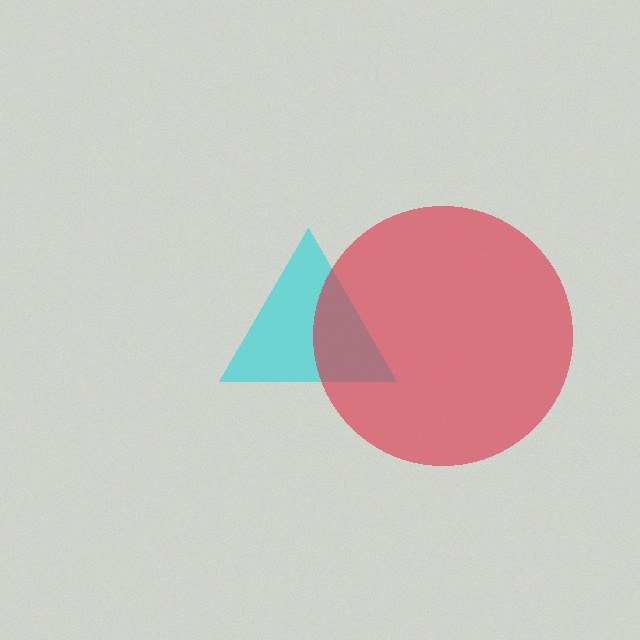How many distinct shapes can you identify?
There are 2 distinct shapes: a cyan triangle, a red circle.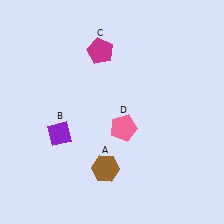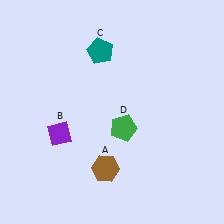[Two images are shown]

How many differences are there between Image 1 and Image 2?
There are 2 differences between the two images.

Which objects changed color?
C changed from magenta to teal. D changed from pink to green.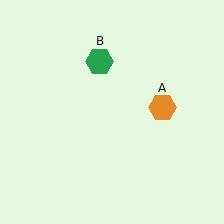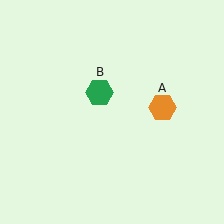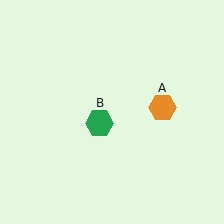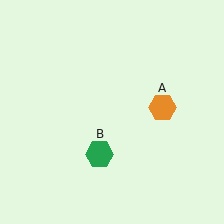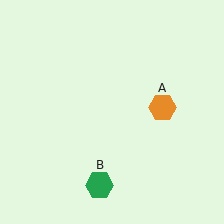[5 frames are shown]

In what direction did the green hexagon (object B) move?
The green hexagon (object B) moved down.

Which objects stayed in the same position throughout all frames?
Orange hexagon (object A) remained stationary.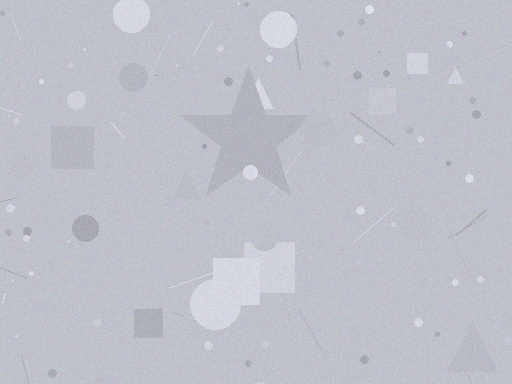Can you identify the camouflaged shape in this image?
The camouflaged shape is a star.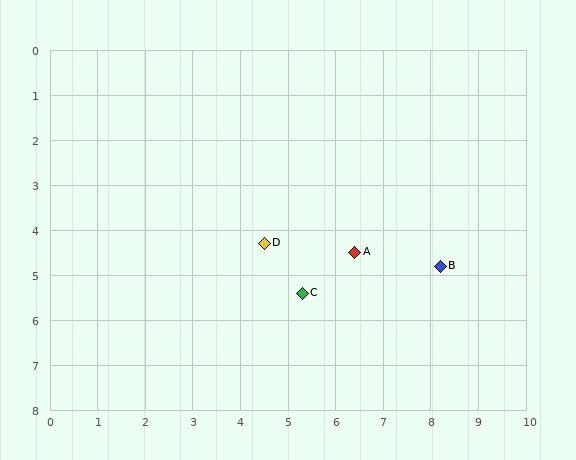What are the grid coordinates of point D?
Point D is at approximately (4.5, 4.3).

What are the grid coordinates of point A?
Point A is at approximately (6.4, 4.5).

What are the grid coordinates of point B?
Point B is at approximately (8.2, 4.8).